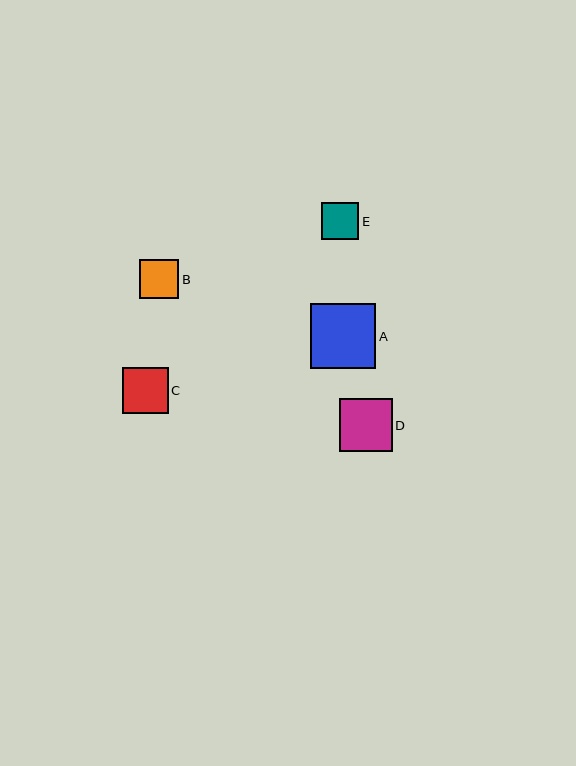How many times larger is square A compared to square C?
Square A is approximately 1.4 times the size of square C.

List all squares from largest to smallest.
From largest to smallest: A, D, C, B, E.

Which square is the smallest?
Square E is the smallest with a size of approximately 37 pixels.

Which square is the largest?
Square A is the largest with a size of approximately 65 pixels.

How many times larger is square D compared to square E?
Square D is approximately 1.4 times the size of square E.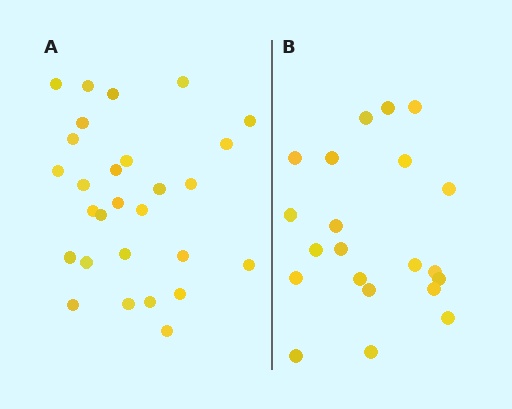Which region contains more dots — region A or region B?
Region A (the left region) has more dots.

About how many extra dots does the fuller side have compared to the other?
Region A has roughly 8 or so more dots than region B.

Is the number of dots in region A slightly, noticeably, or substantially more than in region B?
Region A has noticeably more, but not dramatically so. The ratio is roughly 1.3 to 1.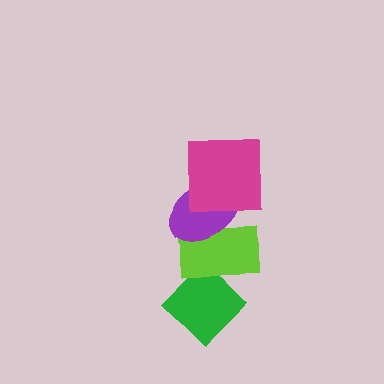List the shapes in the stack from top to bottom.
From top to bottom: the magenta square, the purple ellipse, the lime rectangle, the green diamond.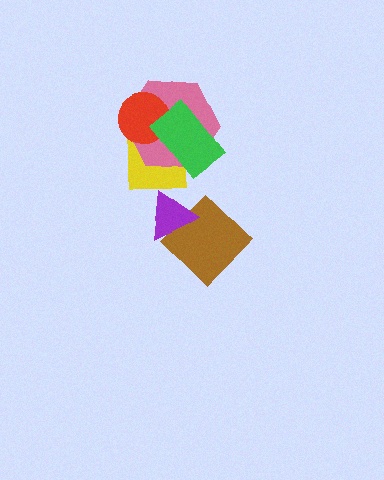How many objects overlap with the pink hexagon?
3 objects overlap with the pink hexagon.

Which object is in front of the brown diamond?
The purple triangle is in front of the brown diamond.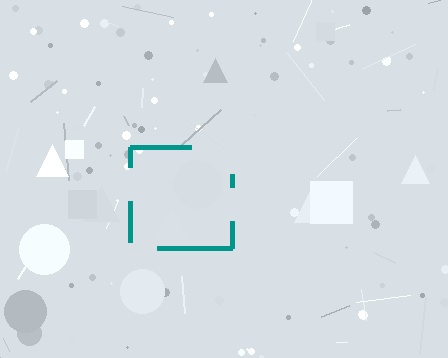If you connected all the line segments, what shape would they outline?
They would outline a square.